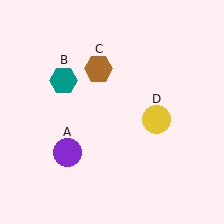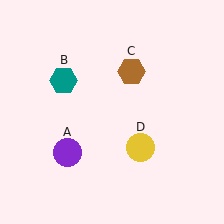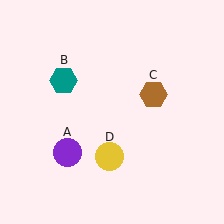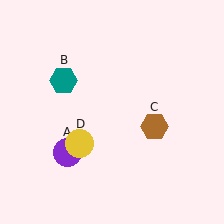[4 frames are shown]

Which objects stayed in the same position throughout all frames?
Purple circle (object A) and teal hexagon (object B) remained stationary.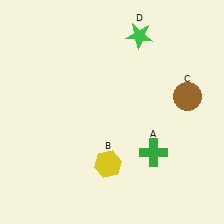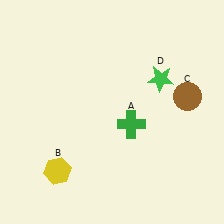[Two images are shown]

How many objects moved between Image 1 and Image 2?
3 objects moved between the two images.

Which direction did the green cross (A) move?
The green cross (A) moved up.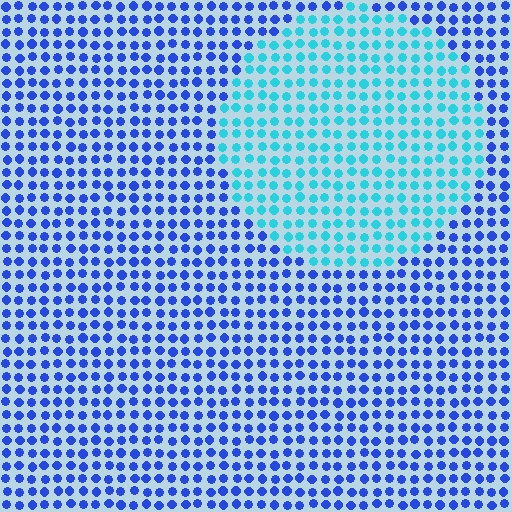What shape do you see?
I see a circle.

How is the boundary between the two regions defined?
The boundary is defined purely by a slight shift in hue (about 45 degrees). Spacing, size, and orientation are identical on both sides.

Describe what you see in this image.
The image is filled with small blue elements in a uniform arrangement. A circle-shaped region is visible where the elements are tinted to a slightly different hue, forming a subtle color boundary.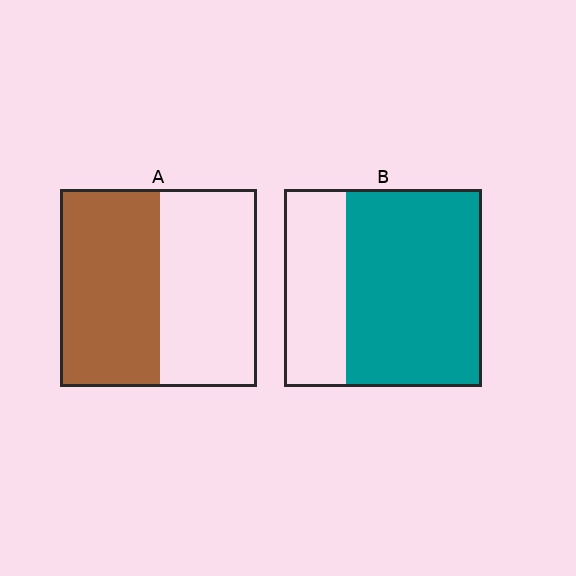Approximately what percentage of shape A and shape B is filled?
A is approximately 50% and B is approximately 70%.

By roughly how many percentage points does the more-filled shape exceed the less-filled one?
By roughly 20 percentage points (B over A).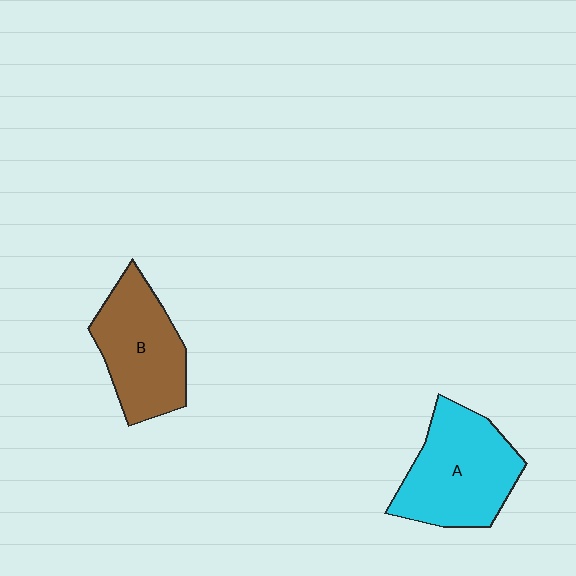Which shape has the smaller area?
Shape B (brown).